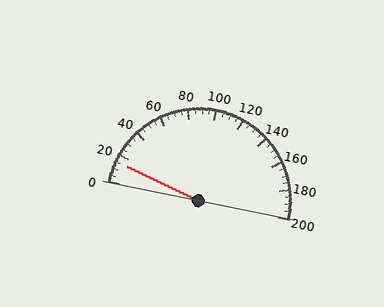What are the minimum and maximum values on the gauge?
The gauge ranges from 0 to 200.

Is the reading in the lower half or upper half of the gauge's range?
The reading is in the lower half of the range (0 to 200).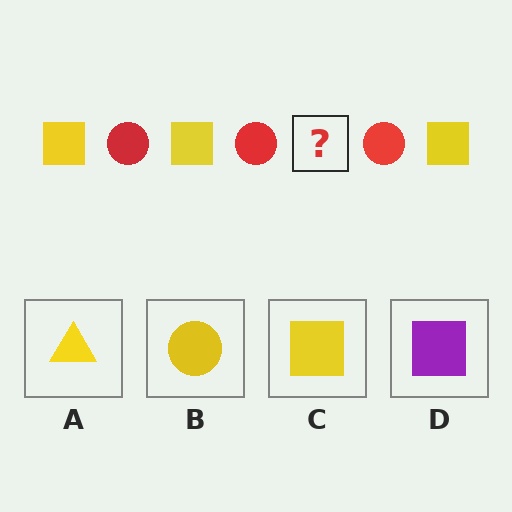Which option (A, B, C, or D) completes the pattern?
C.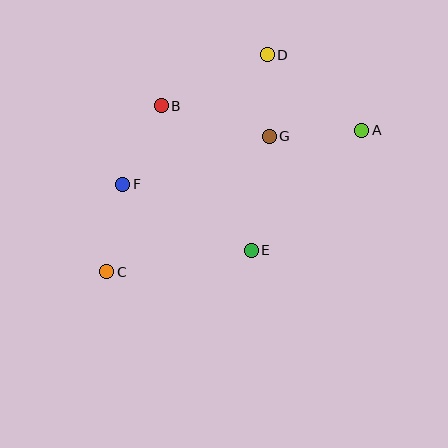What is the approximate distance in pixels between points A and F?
The distance between A and F is approximately 245 pixels.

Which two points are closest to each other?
Points D and G are closest to each other.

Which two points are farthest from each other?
Points A and C are farthest from each other.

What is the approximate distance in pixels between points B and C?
The distance between B and C is approximately 175 pixels.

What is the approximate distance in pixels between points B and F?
The distance between B and F is approximately 88 pixels.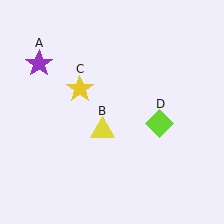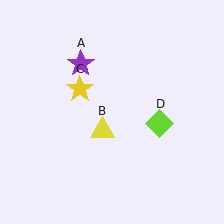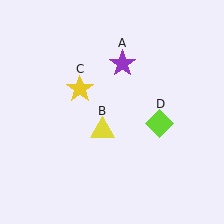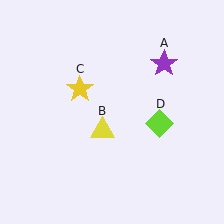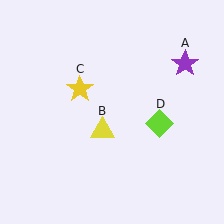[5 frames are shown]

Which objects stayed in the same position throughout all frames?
Yellow triangle (object B) and yellow star (object C) and lime diamond (object D) remained stationary.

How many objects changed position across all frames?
1 object changed position: purple star (object A).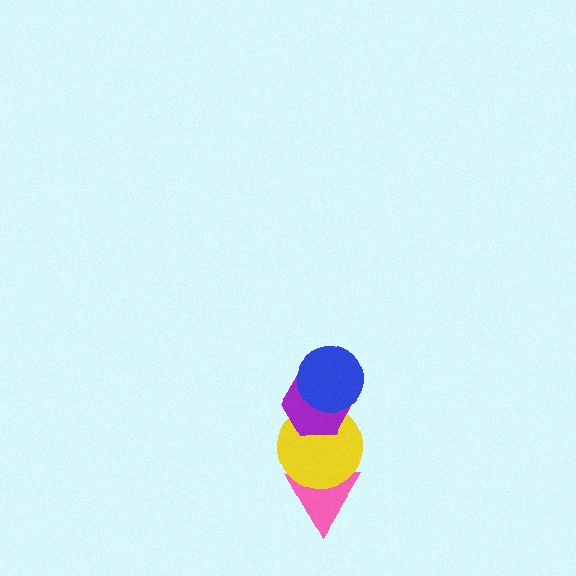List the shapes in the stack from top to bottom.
From top to bottom: the blue circle, the purple hexagon, the yellow circle, the pink triangle.